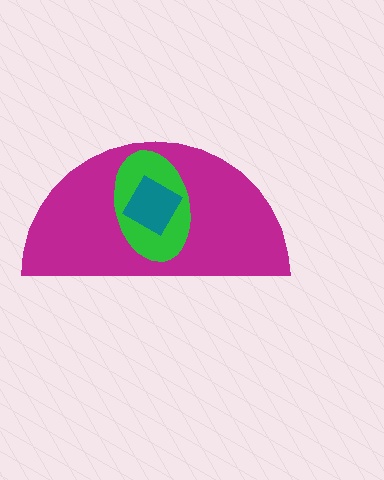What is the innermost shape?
The teal diamond.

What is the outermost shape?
The magenta semicircle.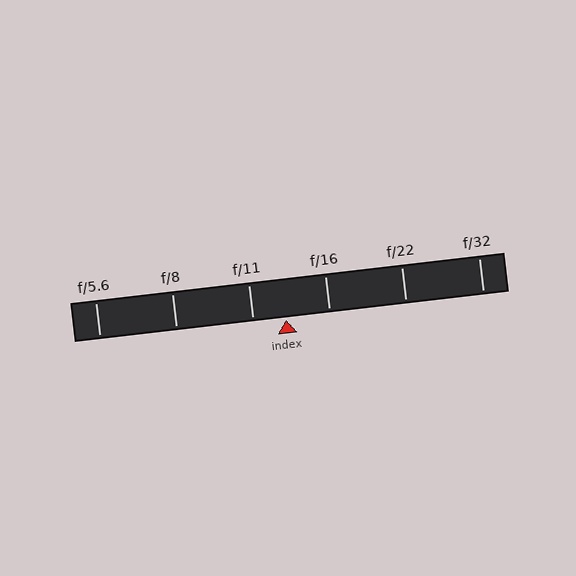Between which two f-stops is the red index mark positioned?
The index mark is between f/11 and f/16.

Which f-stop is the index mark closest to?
The index mark is closest to f/11.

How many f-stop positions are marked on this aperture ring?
There are 6 f-stop positions marked.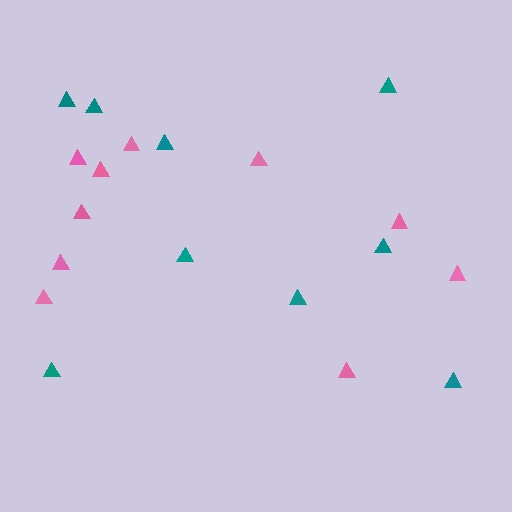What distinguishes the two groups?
There are 2 groups: one group of pink triangles (10) and one group of teal triangles (9).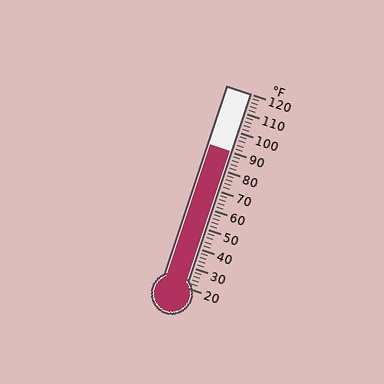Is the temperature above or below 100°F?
The temperature is below 100°F.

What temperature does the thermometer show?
The thermometer shows approximately 90°F.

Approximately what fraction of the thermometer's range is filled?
The thermometer is filled to approximately 70% of its range.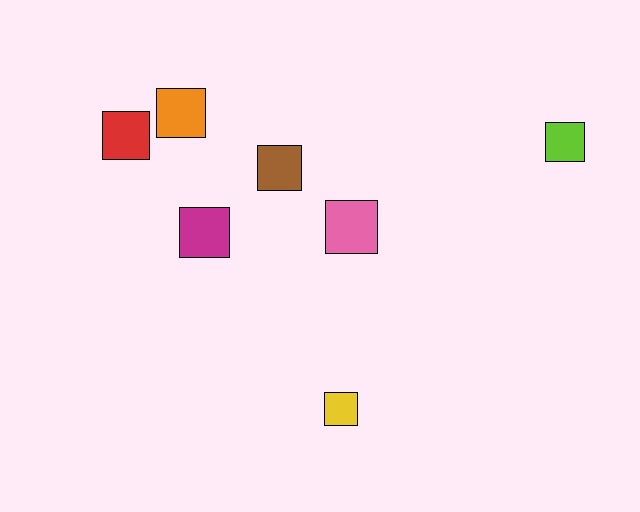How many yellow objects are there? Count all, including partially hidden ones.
There is 1 yellow object.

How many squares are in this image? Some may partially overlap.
There are 7 squares.